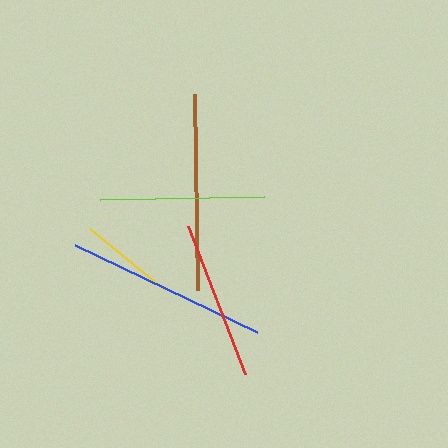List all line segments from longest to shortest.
From longest to shortest: blue, brown, lime, red, yellow.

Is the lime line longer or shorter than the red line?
The lime line is longer than the red line.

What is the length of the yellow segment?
The yellow segment is approximately 97 pixels long.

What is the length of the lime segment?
The lime segment is approximately 165 pixels long.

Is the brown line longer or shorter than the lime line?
The brown line is longer than the lime line.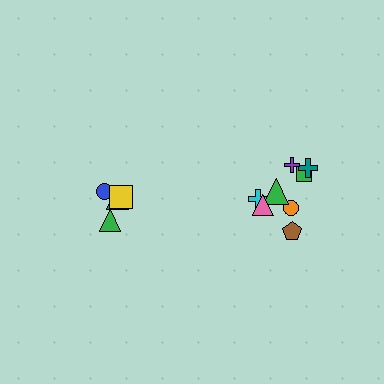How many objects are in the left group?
There are 4 objects.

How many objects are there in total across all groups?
There are 12 objects.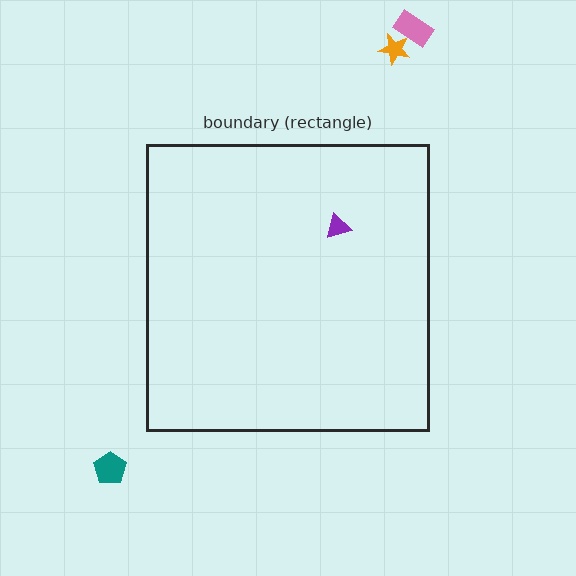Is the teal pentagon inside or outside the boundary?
Outside.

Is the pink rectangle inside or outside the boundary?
Outside.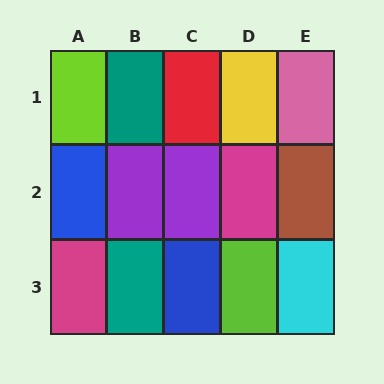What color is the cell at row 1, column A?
Lime.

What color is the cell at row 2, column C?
Purple.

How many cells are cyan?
1 cell is cyan.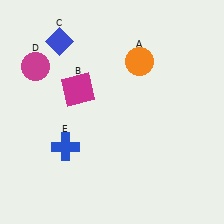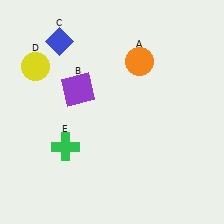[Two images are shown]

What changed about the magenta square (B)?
In Image 1, B is magenta. In Image 2, it changed to purple.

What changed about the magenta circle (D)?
In Image 1, D is magenta. In Image 2, it changed to yellow.